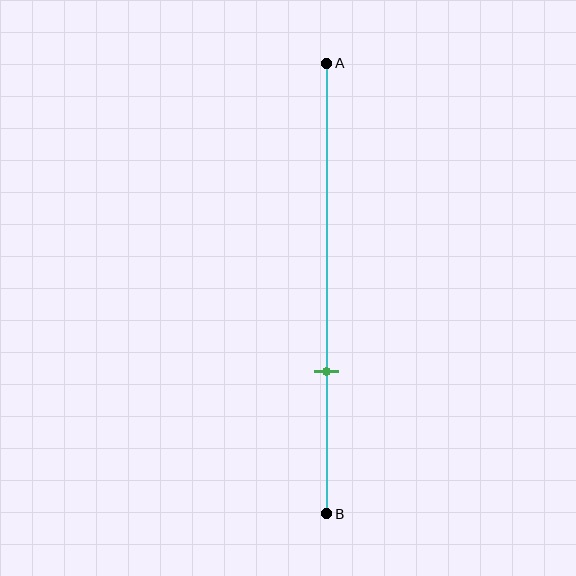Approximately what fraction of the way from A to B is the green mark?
The green mark is approximately 70% of the way from A to B.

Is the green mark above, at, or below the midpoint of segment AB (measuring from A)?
The green mark is below the midpoint of segment AB.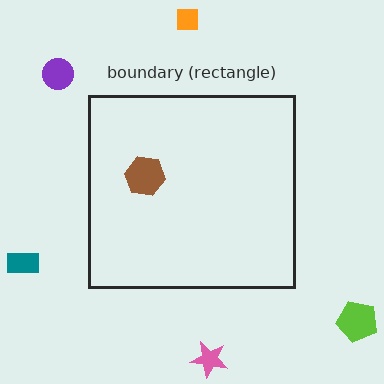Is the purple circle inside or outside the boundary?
Outside.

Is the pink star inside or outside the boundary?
Outside.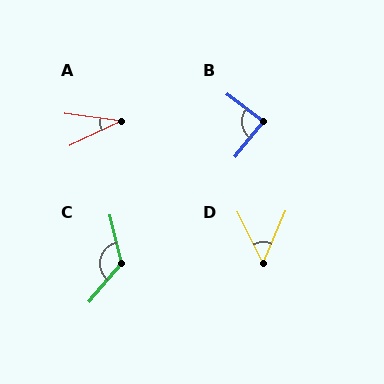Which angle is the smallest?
A, at approximately 33 degrees.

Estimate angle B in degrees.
Approximately 88 degrees.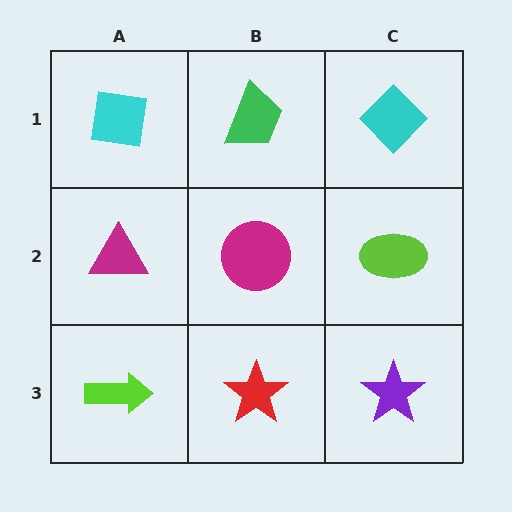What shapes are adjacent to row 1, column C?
A lime ellipse (row 2, column C), a green trapezoid (row 1, column B).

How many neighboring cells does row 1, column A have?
2.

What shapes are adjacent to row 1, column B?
A magenta circle (row 2, column B), a cyan square (row 1, column A), a cyan diamond (row 1, column C).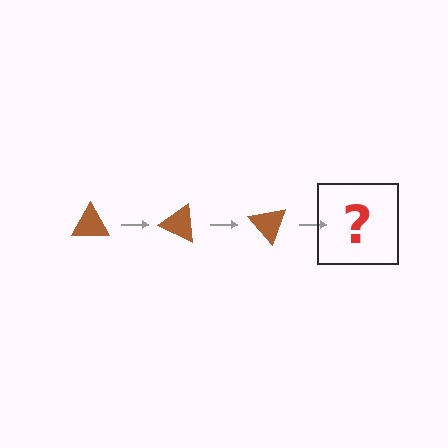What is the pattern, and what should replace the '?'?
The pattern is that the triangle rotates 25 degrees each step. The '?' should be a brown triangle rotated 75 degrees.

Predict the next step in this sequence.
The next step is a brown triangle rotated 75 degrees.